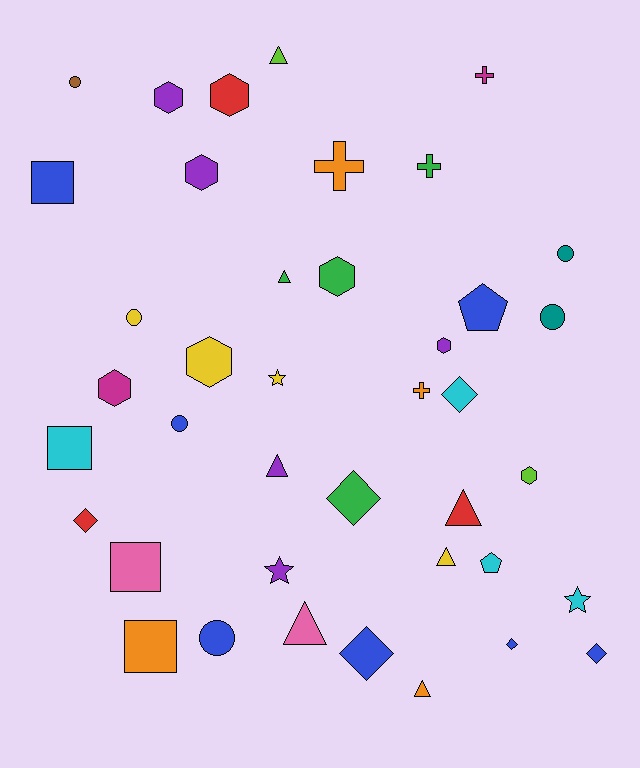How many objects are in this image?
There are 40 objects.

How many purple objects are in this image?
There are 5 purple objects.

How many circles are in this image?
There are 6 circles.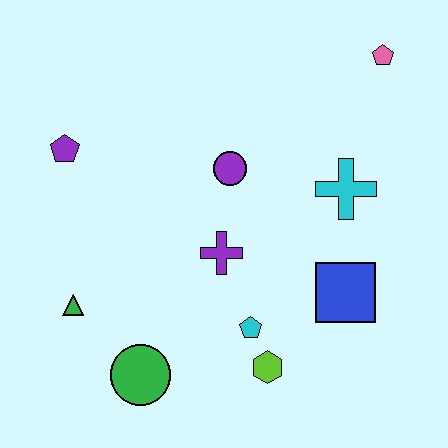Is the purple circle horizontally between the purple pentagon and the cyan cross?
Yes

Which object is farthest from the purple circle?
The green circle is farthest from the purple circle.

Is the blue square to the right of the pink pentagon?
No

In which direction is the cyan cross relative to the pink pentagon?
The cyan cross is below the pink pentagon.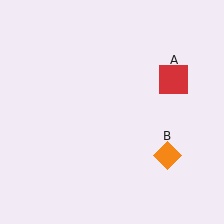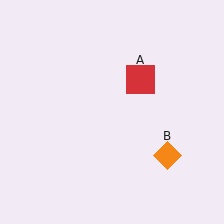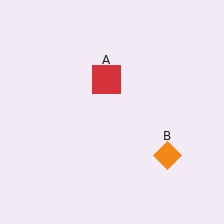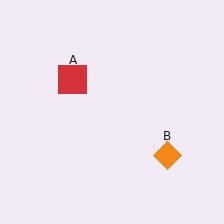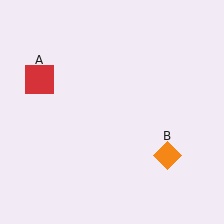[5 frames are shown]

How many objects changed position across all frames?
1 object changed position: red square (object A).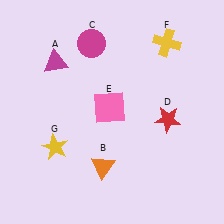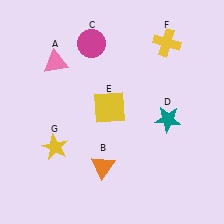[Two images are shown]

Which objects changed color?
A changed from magenta to pink. D changed from red to teal. E changed from pink to yellow.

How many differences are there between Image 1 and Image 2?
There are 3 differences between the two images.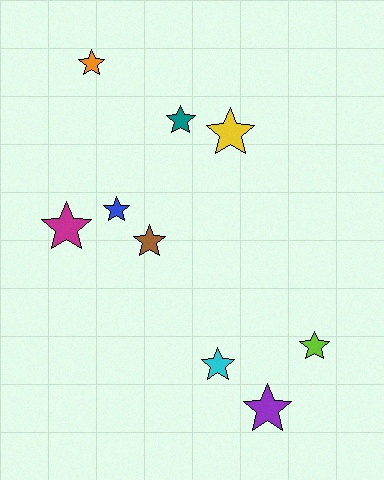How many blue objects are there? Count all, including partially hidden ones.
There is 1 blue object.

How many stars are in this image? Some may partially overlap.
There are 9 stars.